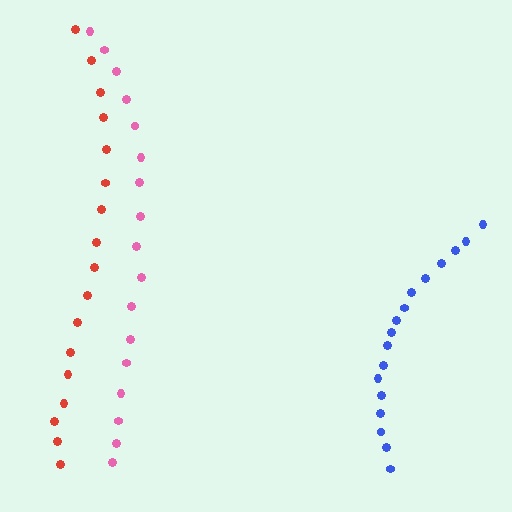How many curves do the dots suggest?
There are 3 distinct paths.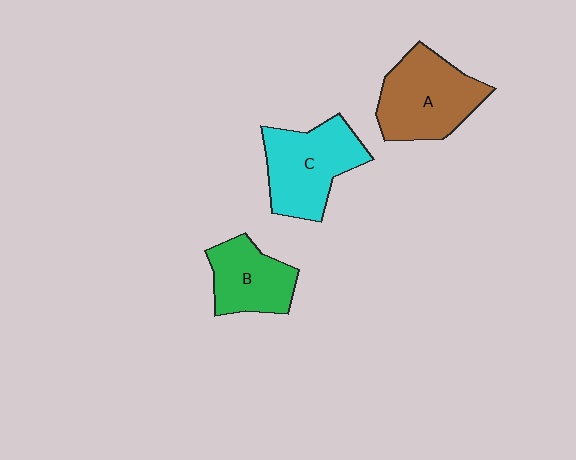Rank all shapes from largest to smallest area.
From largest to smallest: A (brown), C (cyan), B (green).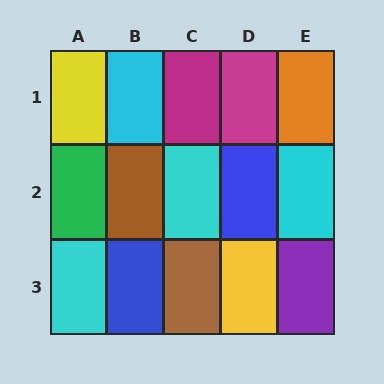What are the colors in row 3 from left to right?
Cyan, blue, brown, yellow, purple.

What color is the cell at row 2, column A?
Green.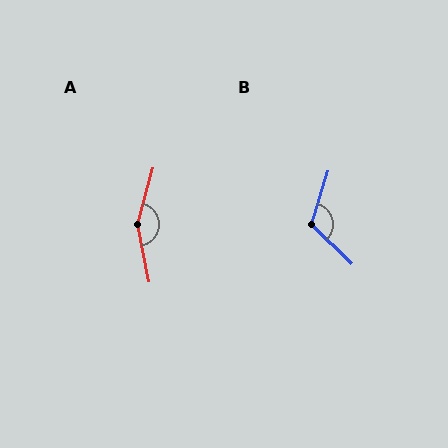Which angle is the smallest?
B, at approximately 117 degrees.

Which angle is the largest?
A, at approximately 153 degrees.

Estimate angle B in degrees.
Approximately 117 degrees.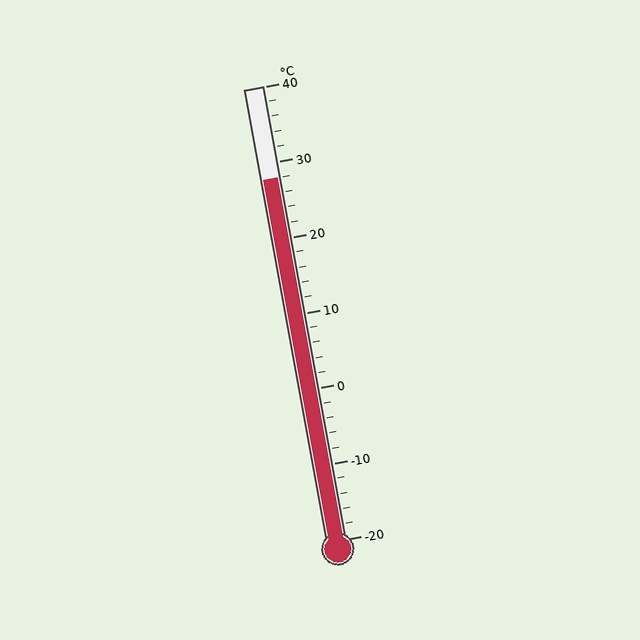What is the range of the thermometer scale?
The thermometer scale ranges from -20°C to 40°C.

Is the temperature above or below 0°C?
The temperature is above 0°C.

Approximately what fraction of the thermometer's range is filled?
The thermometer is filled to approximately 80% of its range.